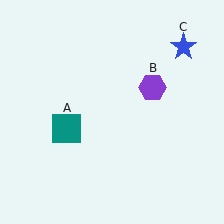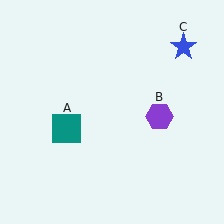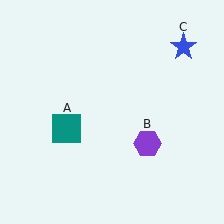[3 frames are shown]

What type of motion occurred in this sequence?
The purple hexagon (object B) rotated clockwise around the center of the scene.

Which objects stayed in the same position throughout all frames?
Teal square (object A) and blue star (object C) remained stationary.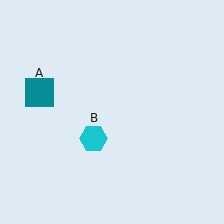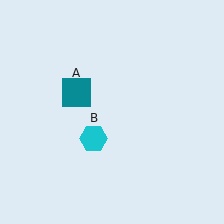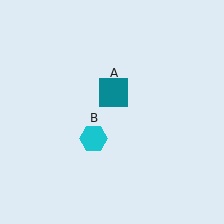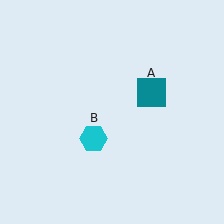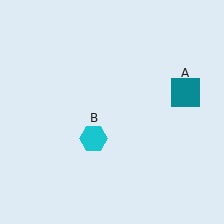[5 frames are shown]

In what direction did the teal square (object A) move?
The teal square (object A) moved right.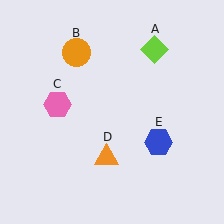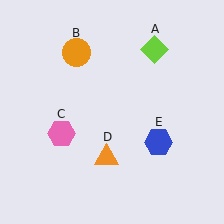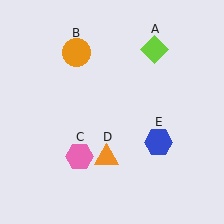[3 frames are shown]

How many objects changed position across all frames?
1 object changed position: pink hexagon (object C).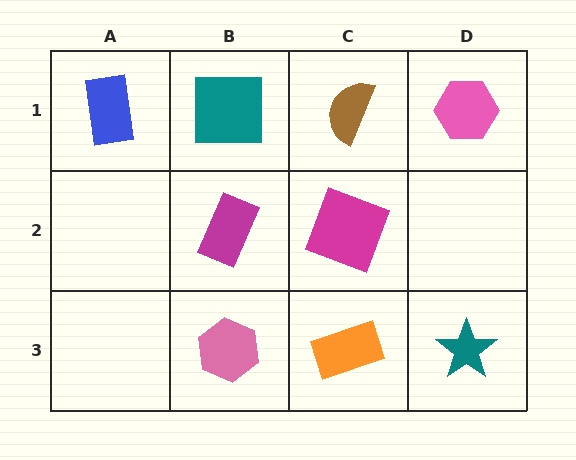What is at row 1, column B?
A teal square.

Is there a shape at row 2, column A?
No, that cell is empty.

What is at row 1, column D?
A pink hexagon.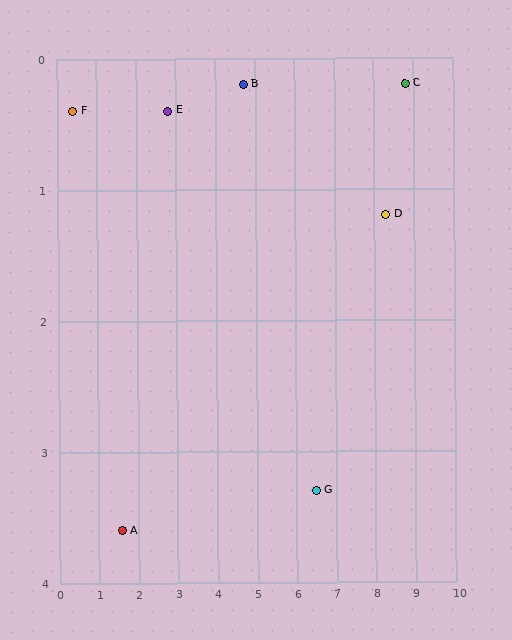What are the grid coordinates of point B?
Point B is at approximately (4.7, 0.2).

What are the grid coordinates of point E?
Point E is at approximately (2.8, 0.4).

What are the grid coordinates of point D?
Point D is at approximately (8.3, 1.2).